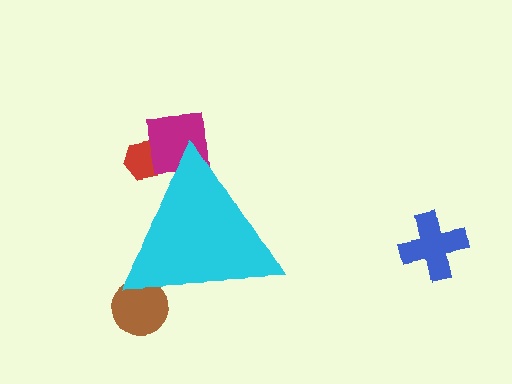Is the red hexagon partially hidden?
Yes, the red hexagon is partially hidden behind the cyan triangle.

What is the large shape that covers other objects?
A cyan triangle.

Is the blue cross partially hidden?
No, the blue cross is fully visible.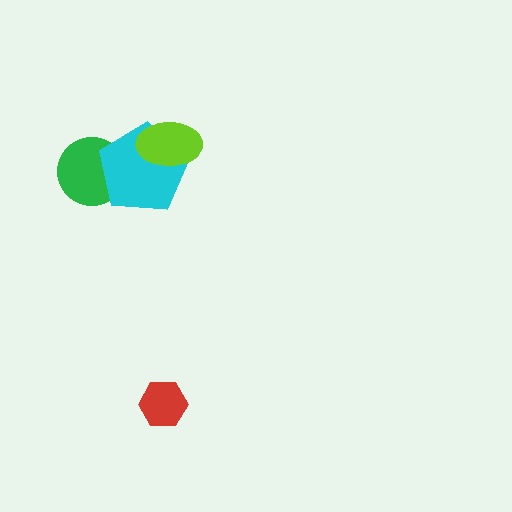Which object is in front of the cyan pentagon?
The lime ellipse is in front of the cyan pentagon.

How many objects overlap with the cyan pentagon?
2 objects overlap with the cyan pentagon.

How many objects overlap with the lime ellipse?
1 object overlaps with the lime ellipse.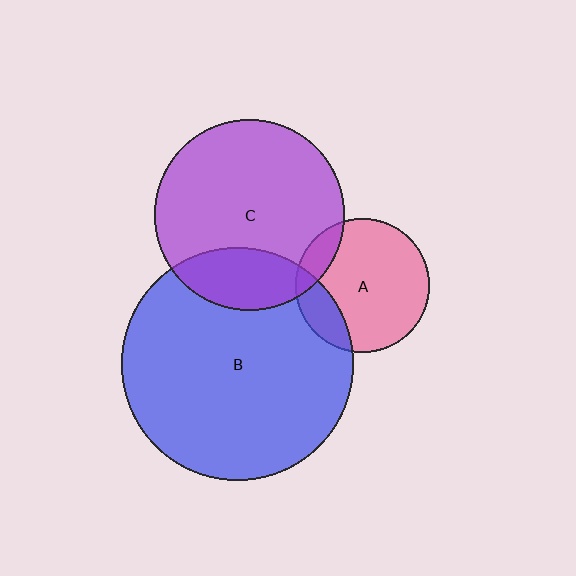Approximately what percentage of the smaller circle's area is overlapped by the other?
Approximately 20%.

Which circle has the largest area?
Circle B (blue).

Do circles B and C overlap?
Yes.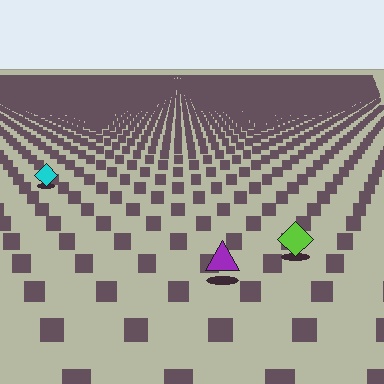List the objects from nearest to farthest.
From nearest to farthest: the purple triangle, the lime diamond, the cyan diamond.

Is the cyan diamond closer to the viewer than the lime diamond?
No. The lime diamond is closer — you can tell from the texture gradient: the ground texture is coarser near it.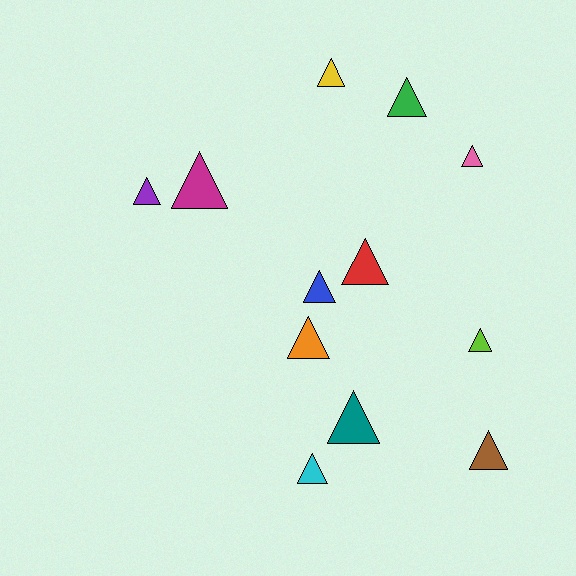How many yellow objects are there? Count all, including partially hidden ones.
There is 1 yellow object.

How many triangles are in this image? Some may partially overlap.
There are 12 triangles.